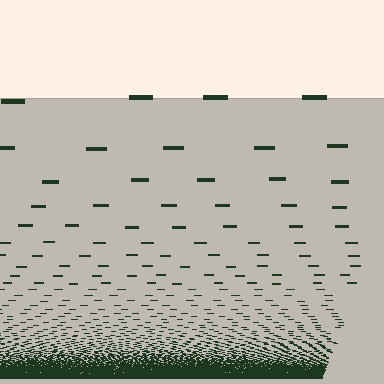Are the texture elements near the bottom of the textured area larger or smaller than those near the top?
Smaller. The gradient is inverted — elements near the bottom are smaller and denser.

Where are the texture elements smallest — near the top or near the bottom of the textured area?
Near the bottom.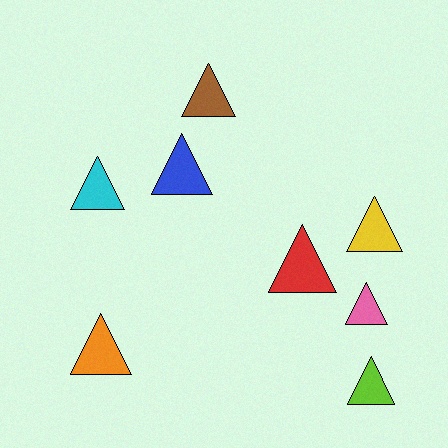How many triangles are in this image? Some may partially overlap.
There are 8 triangles.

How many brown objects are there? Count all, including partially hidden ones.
There is 1 brown object.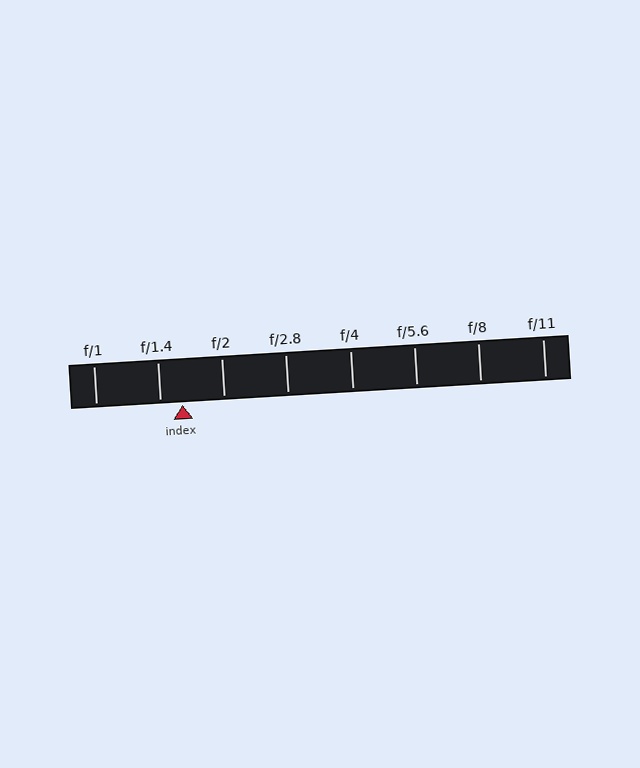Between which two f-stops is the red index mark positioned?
The index mark is between f/1.4 and f/2.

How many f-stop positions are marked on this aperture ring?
There are 8 f-stop positions marked.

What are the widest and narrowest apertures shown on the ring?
The widest aperture shown is f/1 and the narrowest is f/11.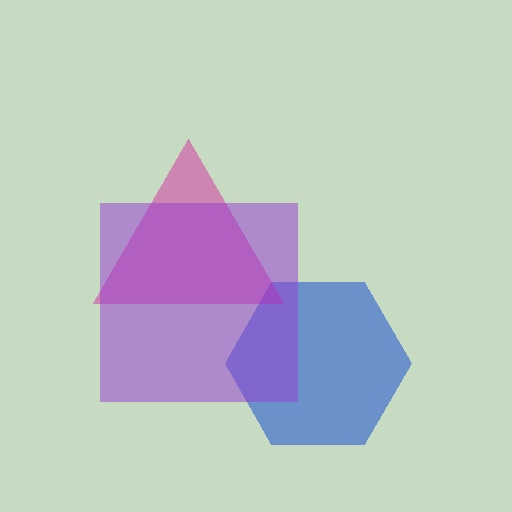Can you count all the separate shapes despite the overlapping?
Yes, there are 3 separate shapes.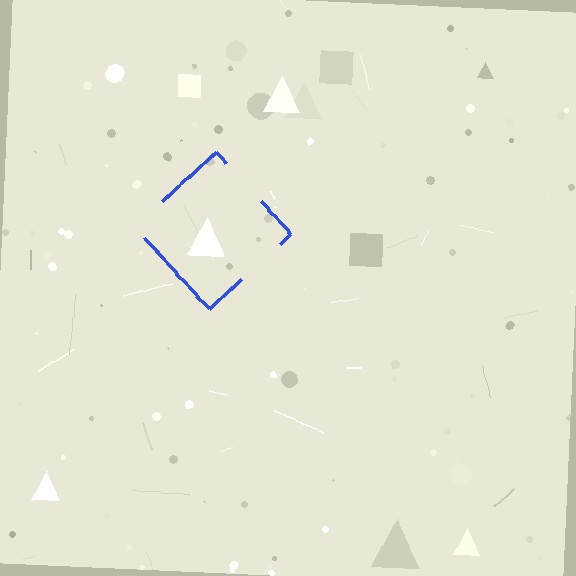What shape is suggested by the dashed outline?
The dashed outline suggests a diamond.